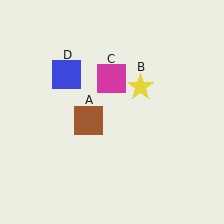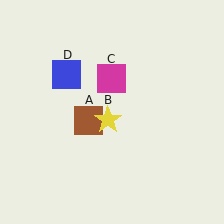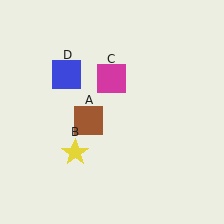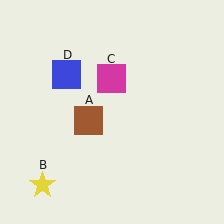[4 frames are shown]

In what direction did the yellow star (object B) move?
The yellow star (object B) moved down and to the left.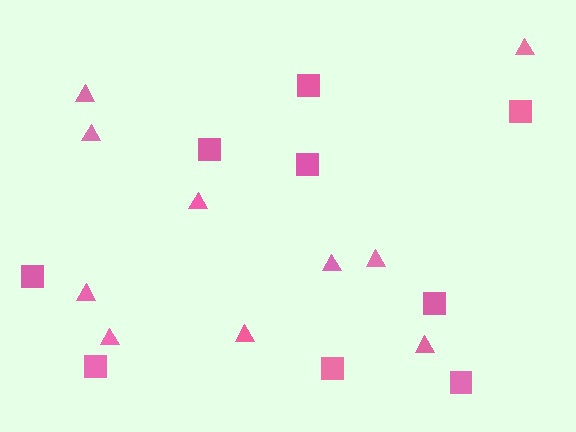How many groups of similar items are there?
There are 2 groups: one group of triangles (10) and one group of squares (9).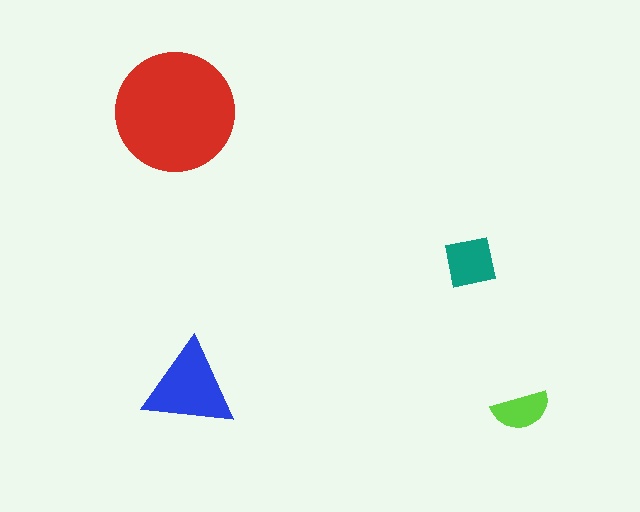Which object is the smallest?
The lime semicircle.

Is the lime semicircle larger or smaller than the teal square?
Smaller.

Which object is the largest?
The red circle.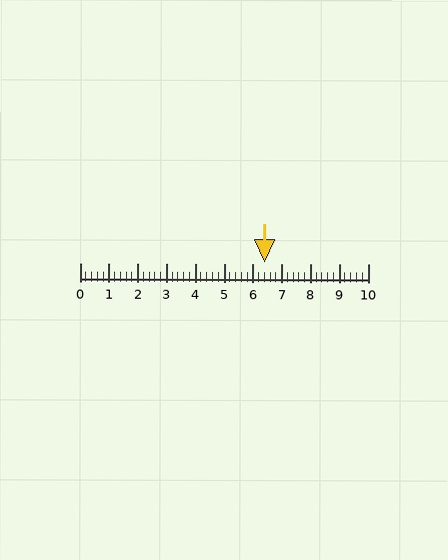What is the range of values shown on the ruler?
The ruler shows values from 0 to 10.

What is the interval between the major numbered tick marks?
The major tick marks are spaced 1 units apart.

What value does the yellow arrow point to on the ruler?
The yellow arrow points to approximately 6.4.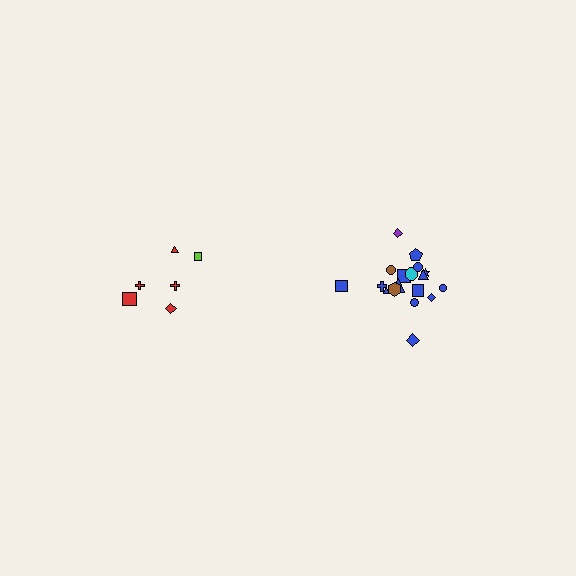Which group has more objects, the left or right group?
The right group.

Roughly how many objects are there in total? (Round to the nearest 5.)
Roughly 25 objects in total.